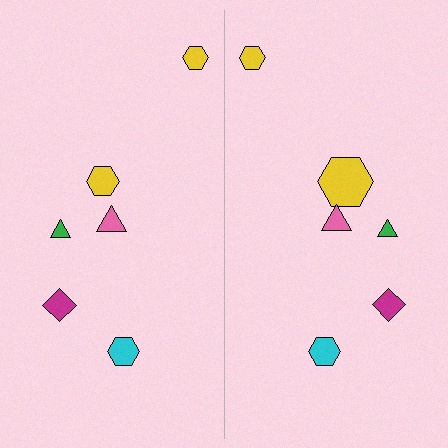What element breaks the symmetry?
The yellow hexagon on the right side has a different size than its mirror counterpart.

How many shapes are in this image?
There are 12 shapes in this image.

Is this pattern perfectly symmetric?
No, the pattern is not perfectly symmetric. The yellow hexagon on the right side has a different size than its mirror counterpart.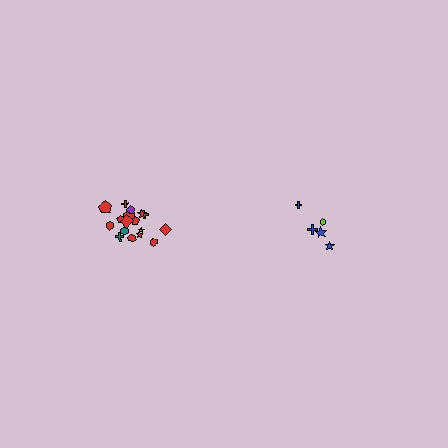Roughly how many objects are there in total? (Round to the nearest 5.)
Roughly 25 objects in total.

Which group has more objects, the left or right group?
The left group.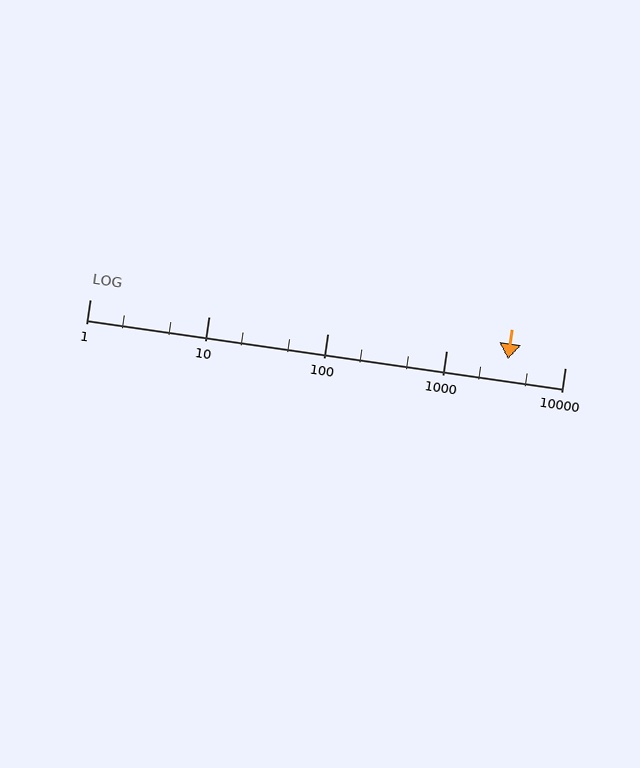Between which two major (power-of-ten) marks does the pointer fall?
The pointer is between 1000 and 10000.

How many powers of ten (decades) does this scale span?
The scale spans 4 decades, from 1 to 10000.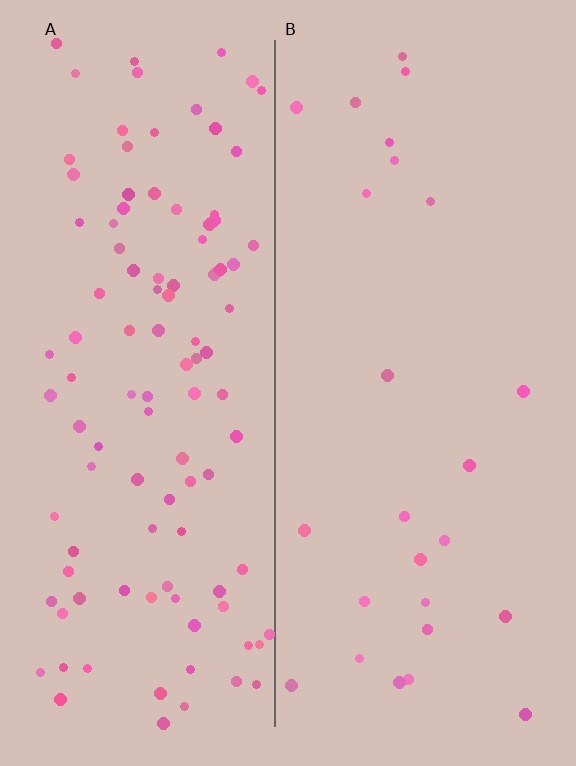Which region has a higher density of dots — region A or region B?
A (the left).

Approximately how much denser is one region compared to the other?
Approximately 4.2× — region A over region B.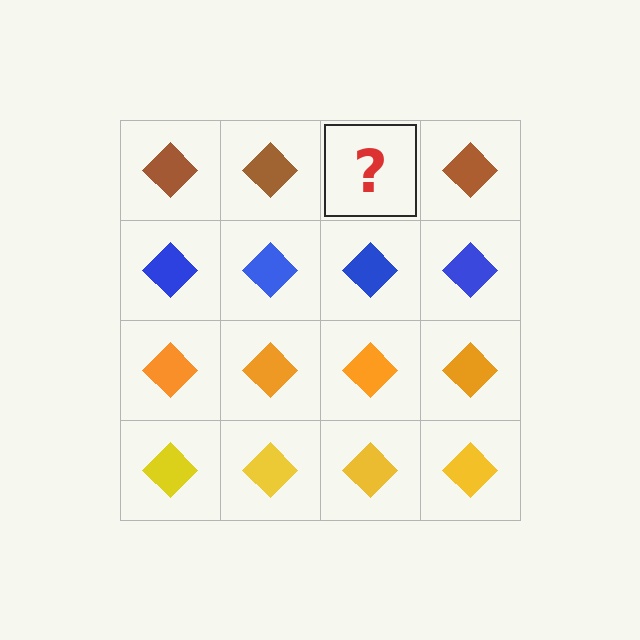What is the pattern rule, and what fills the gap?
The rule is that each row has a consistent color. The gap should be filled with a brown diamond.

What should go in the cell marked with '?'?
The missing cell should contain a brown diamond.